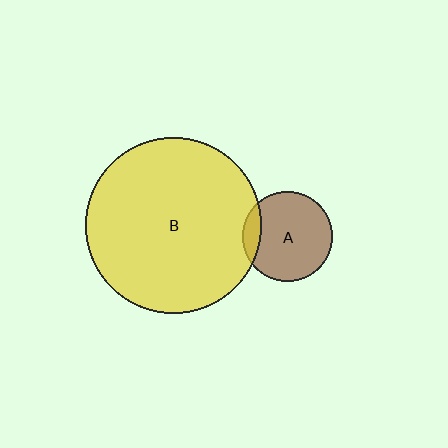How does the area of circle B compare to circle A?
Approximately 3.9 times.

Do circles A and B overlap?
Yes.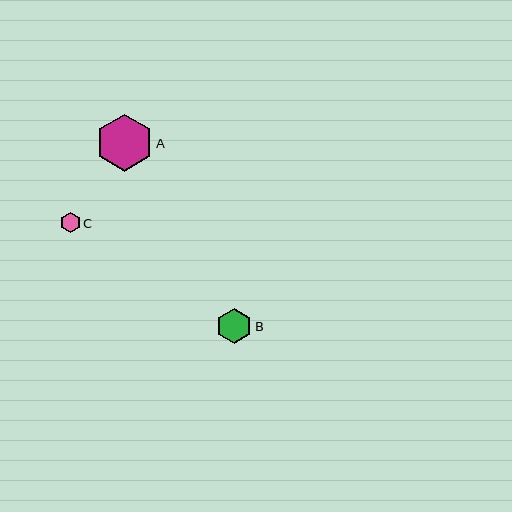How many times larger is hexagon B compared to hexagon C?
Hexagon B is approximately 1.8 times the size of hexagon C.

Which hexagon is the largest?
Hexagon A is the largest with a size of approximately 57 pixels.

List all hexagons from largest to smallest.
From largest to smallest: A, B, C.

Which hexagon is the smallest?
Hexagon C is the smallest with a size of approximately 20 pixels.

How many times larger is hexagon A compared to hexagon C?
Hexagon A is approximately 2.9 times the size of hexagon C.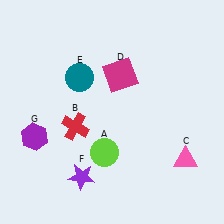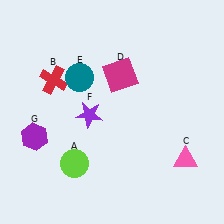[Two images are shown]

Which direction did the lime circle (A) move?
The lime circle (A) moved left.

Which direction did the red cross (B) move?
The red cross (B) moved up.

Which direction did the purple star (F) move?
The purple star (F) moved up.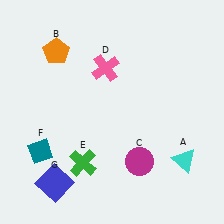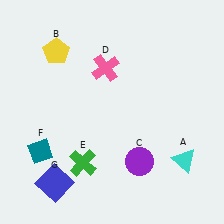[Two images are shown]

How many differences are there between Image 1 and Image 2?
There are 2 differences between the two images.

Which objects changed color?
B changed from orange to yellow. C changed from magenta to purple.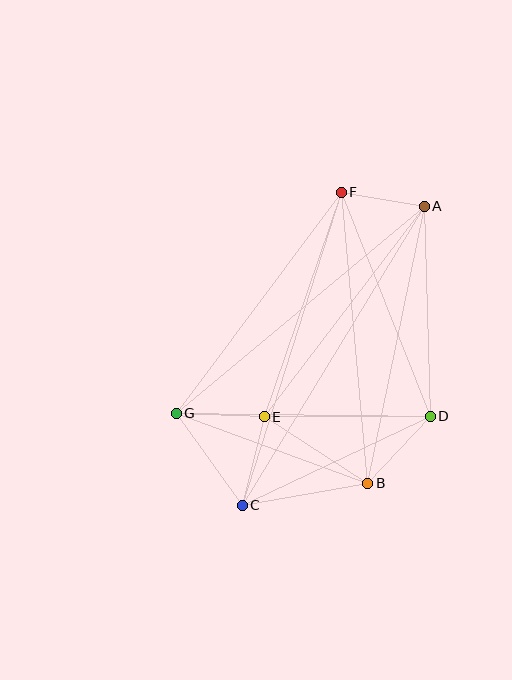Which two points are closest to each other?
Points A and F are closest to each other.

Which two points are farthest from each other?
Points A and C are farthest from each other.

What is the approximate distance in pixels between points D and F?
The distance between D and F is approximately 241 pixels.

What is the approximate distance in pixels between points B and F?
The distance between B and F is approximately 292 pixels.